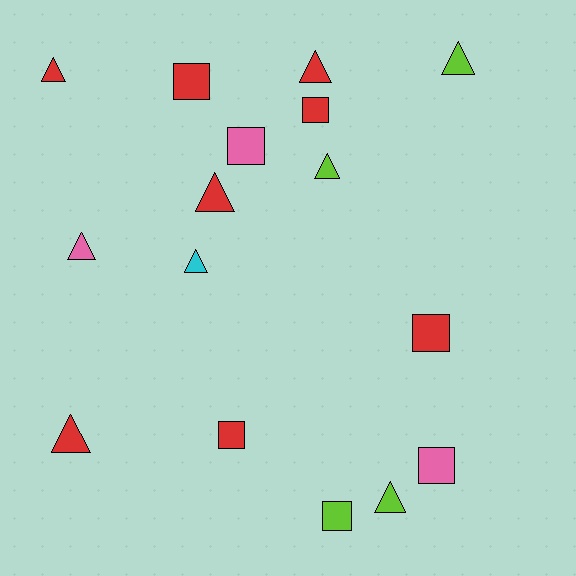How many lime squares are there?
There is 1 lime square.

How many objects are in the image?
There are 16 objects.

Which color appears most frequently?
Red, with 8 objects.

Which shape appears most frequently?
Triangle, with 9 objects.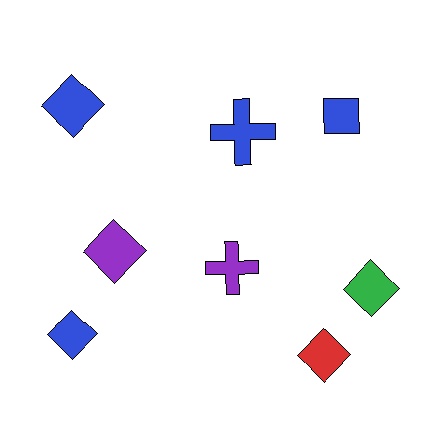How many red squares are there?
There are no red squares.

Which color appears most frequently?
Blue, with 4 objects.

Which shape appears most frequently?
Diamond, with 5 objects.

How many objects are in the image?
There are 8 objects.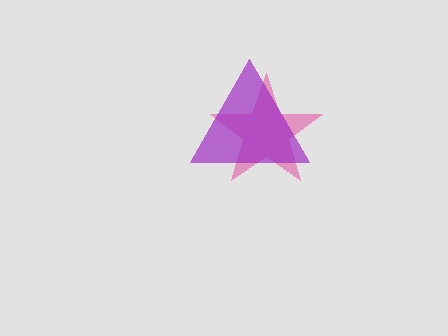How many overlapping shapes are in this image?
There are 2 overlapping shapes in the image.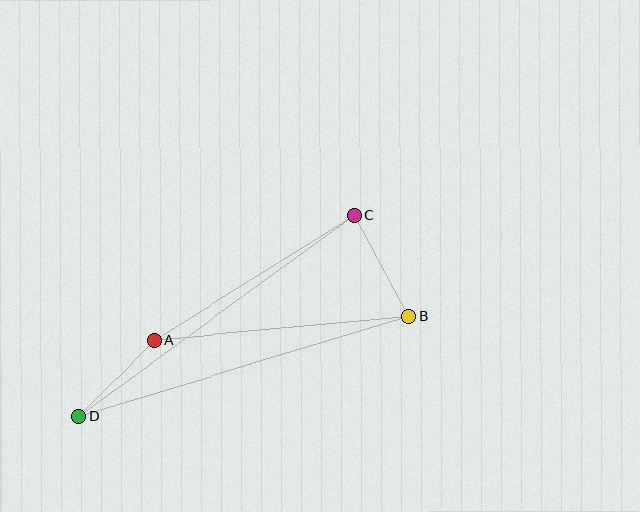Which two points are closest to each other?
Points A and D are closest to each other.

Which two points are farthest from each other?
Points B and D are farthest from each other.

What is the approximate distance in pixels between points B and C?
The distance between B and C is approximately 115 pixels.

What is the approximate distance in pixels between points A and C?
The distance between A and C is approximately 235 pixels.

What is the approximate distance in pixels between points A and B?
The distance between A and B is approximately 255 pixels.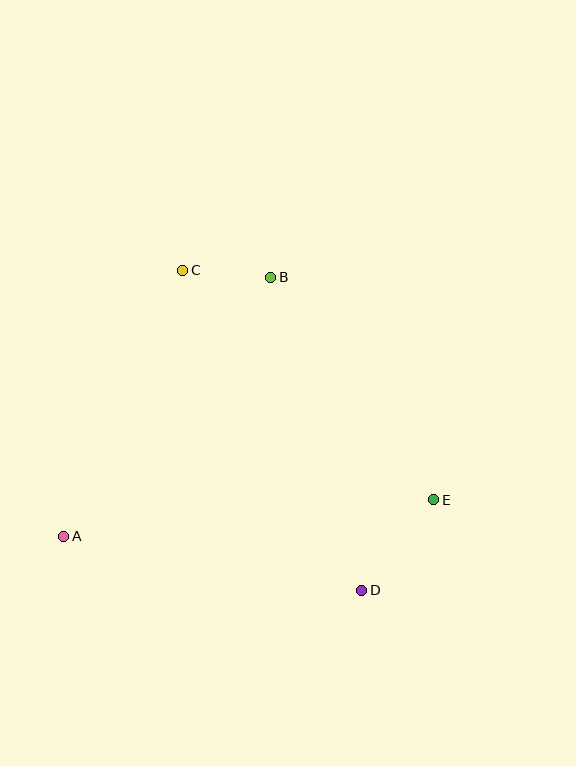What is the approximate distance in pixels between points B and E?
The distance between B and E is approximately 276 pixels.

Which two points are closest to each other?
Points B and C are closest to each other.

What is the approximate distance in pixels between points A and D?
The distance between A and D is approximately 303 pixels.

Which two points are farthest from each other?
Points A and E are farthest from each other.